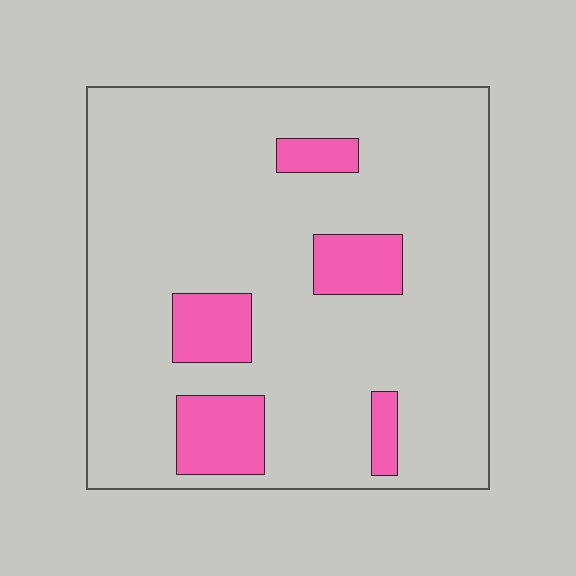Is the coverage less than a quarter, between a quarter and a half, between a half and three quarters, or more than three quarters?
Less than a quarter.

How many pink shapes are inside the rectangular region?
5.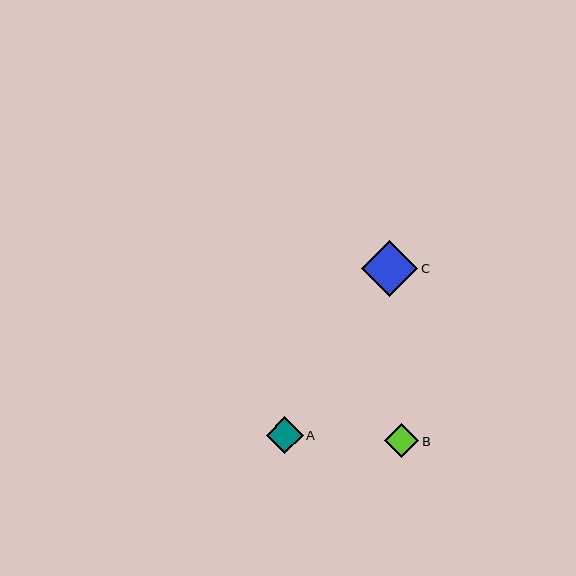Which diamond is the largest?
Diamond C is the largest with a size of approximately 56 pixels.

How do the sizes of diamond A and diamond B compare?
Diamond A and diamond B are approximately the same size.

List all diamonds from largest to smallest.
From largest to smallest: C, A, B.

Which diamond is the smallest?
Diamond B is the smallest with a size of approximately 34 pixels.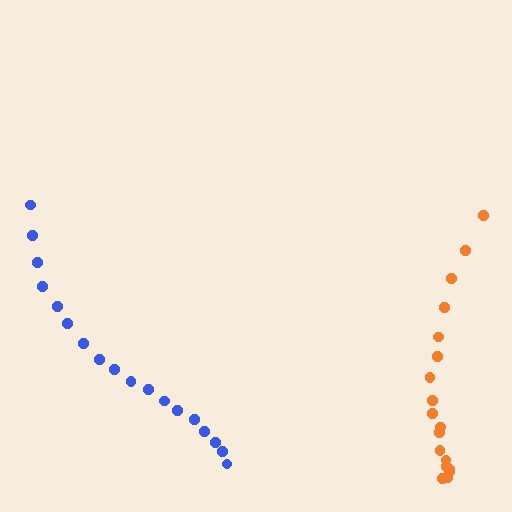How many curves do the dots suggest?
There are 2 distinct paths.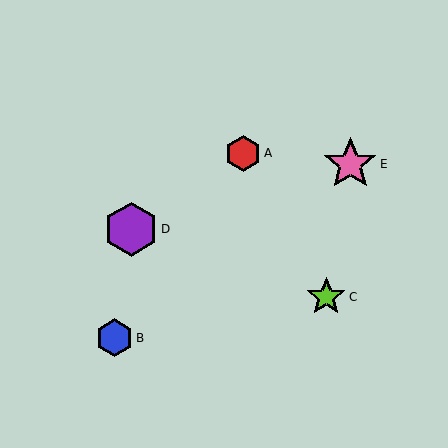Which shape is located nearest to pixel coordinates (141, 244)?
The purple hexagon (labeled D) at (131, 229) is nearest to that location.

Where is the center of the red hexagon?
The center of the red hexagon is at (243, 153).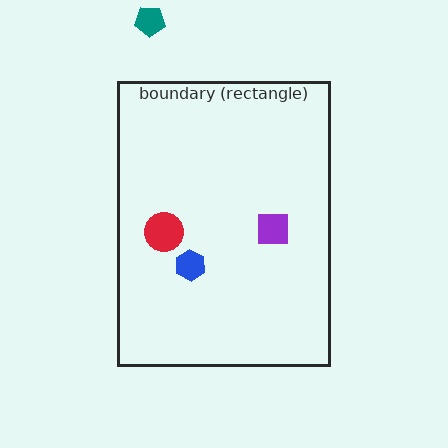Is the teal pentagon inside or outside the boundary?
Outside.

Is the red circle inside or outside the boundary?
Inside.